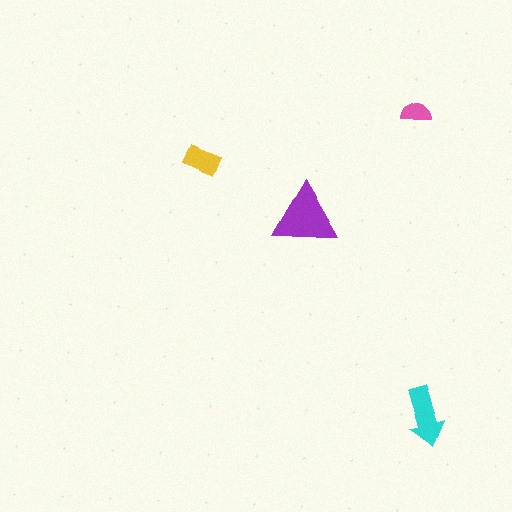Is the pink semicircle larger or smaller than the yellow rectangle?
Smaller.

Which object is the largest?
The purple triangle.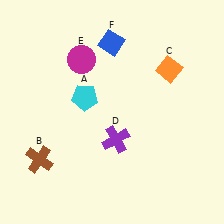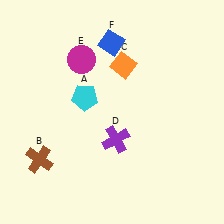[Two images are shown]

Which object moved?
The orange diamond (C) moved left.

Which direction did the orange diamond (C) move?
The orange diamond (C) moved left.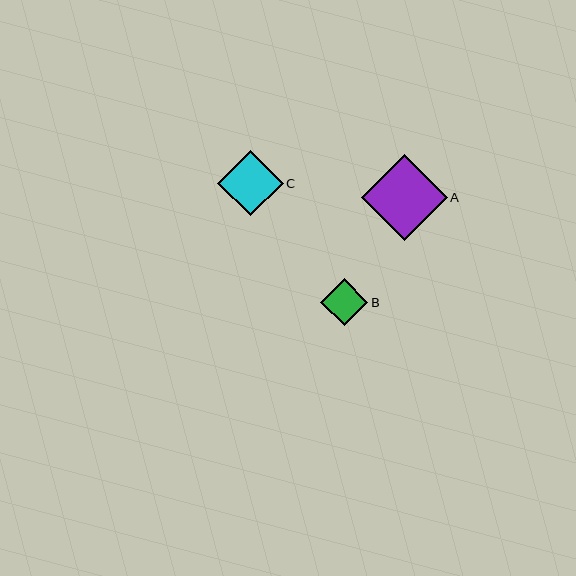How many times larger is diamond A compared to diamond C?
Diamond A is approximately 1.3 times the size of diamond C.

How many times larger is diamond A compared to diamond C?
Diamond A is approximately 1.3 times the size of diamond C.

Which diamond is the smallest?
Diamond B is the smallest with a size of approximately 47 pixels.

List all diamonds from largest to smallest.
From largest to smallest: A, C, B.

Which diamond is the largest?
Diamond A is the largest with a size of approximately 86 pixels.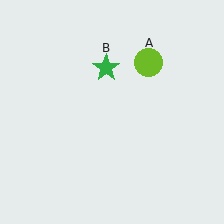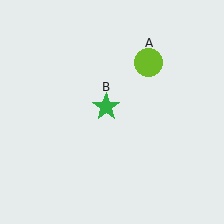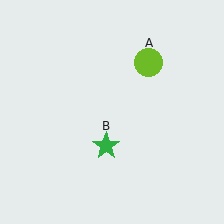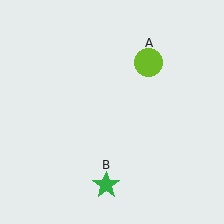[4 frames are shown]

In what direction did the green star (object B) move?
The green star (object B) moved down.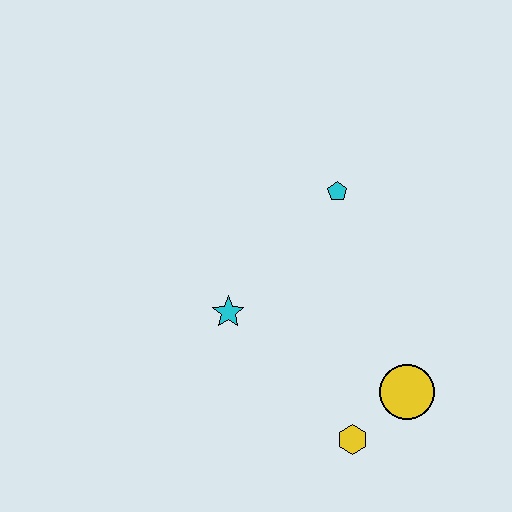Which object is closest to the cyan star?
The cyan pentagon is closest to the cyan star.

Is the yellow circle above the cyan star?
No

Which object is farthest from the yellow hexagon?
The cyan pentagon is farthest from the yellow hexagon.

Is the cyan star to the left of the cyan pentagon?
Yes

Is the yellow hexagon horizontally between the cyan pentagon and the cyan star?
No